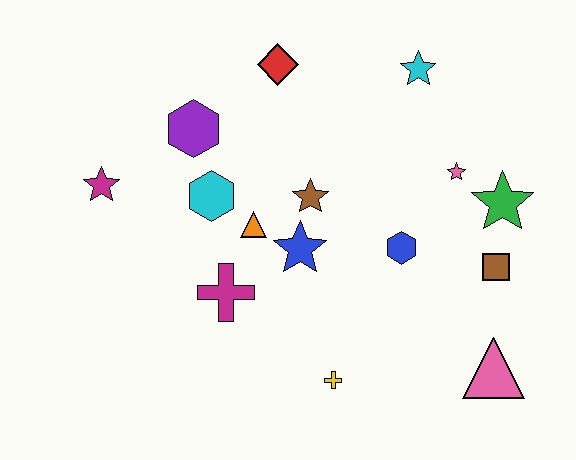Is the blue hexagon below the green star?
Yes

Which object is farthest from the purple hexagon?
The pink triangle is farthest from the purple hexagon.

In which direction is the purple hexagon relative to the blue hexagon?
The purple hexagon is to the left of the blue hexagon.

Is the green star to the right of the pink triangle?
Yes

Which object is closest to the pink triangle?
The brown square is closest to the pink triangle.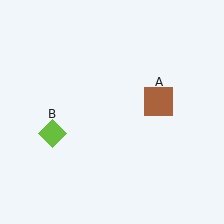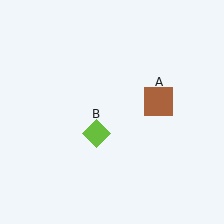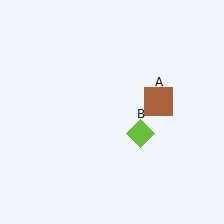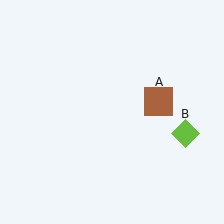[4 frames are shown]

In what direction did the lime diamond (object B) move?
The lime diamond (object B) moved right.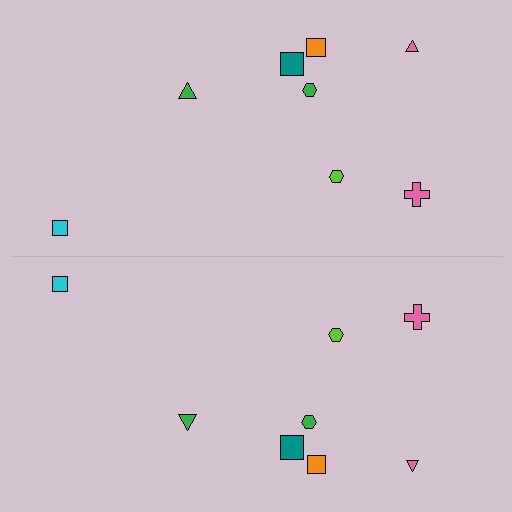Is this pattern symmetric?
Yes, this pattern has bilateral (reflection) symmetry.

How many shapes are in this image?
There are 16 shapes in this image.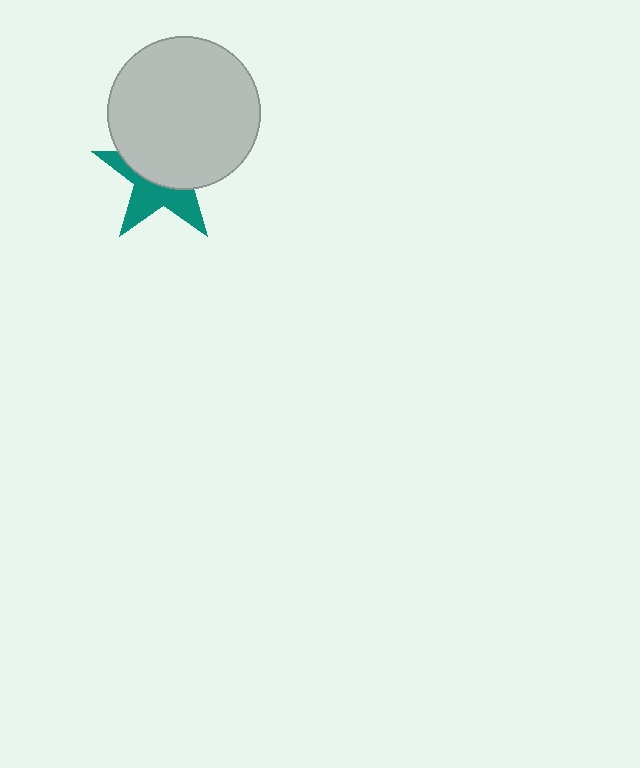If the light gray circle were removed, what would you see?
You would see the complete teal star.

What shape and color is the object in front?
The object in front is a light gray circle.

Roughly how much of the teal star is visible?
A small part of it is visible (roughly 44%).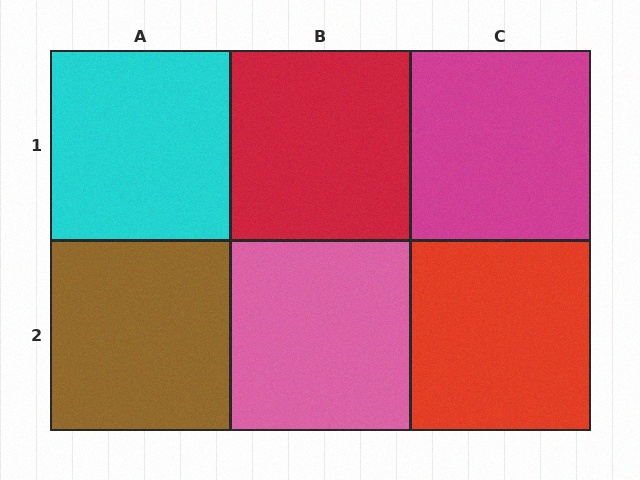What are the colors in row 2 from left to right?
Brown, pink, red.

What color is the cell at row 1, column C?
Magenta.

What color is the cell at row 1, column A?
Cyan.